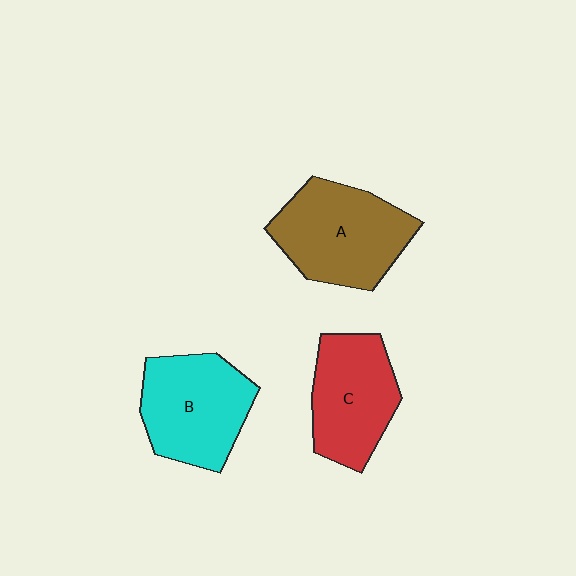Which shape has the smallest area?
Shape C (red).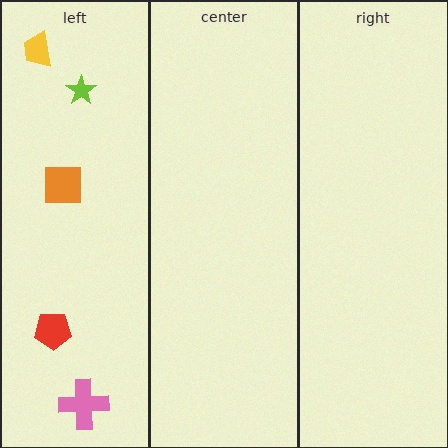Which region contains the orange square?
The left region.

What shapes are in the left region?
The red pentagon, the orange square, the pink cross, the yellow trapezoid, the lime star.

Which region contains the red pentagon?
The left region.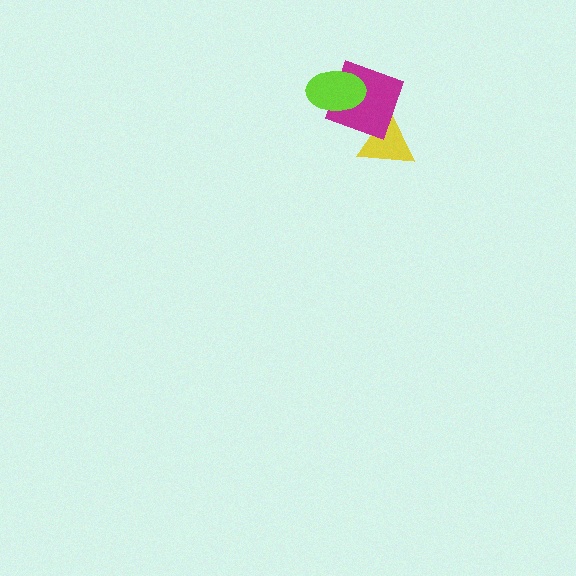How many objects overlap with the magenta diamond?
2 objects overlap with the magenta diamond.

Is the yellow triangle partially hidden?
Yes, it is partially covered by another shape.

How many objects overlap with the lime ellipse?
1 object overlaps with the lime ellipse.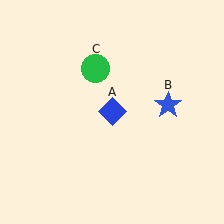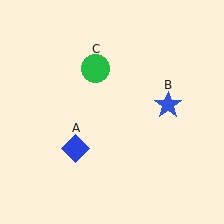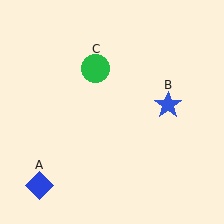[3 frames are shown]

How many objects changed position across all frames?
1 object changed position: blue diamond (object A).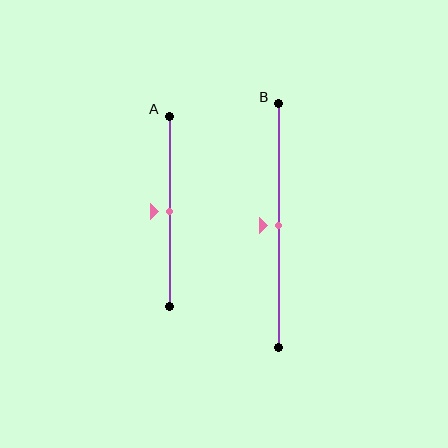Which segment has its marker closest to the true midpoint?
Segment A has its marker closest to the true midpoint.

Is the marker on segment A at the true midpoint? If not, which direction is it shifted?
Yes, the marker on segment A is at the true midpoint.